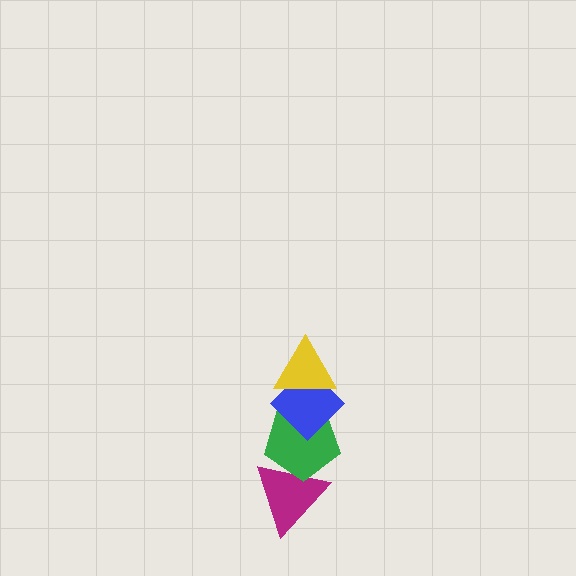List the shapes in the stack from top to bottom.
From top to bottom: the yellow triangle, the blue diamond, the green pentagon, the magenta triangle.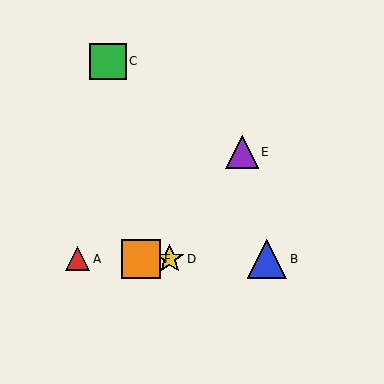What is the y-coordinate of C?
Object C is at y≈61.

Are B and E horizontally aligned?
No, B is at y≈259 and E is at y≈152.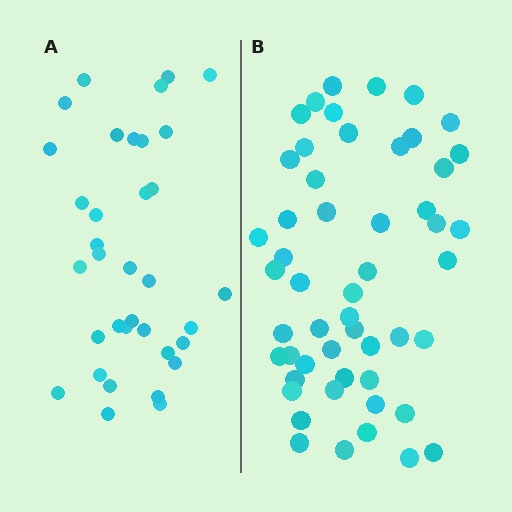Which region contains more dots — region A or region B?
Region B (the right region) has more dots.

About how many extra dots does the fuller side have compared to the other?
Region B has approximately 15 more dots than region A.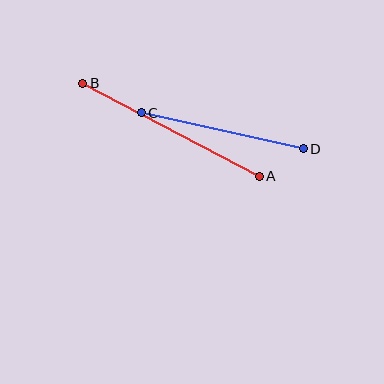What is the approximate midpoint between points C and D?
The midpoint is at approximately (222, 131) pixels.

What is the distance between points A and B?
The distance is approximately 199 pixels.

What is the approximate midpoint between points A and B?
The midpoint is at approximately (171, 130) pixels.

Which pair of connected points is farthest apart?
Points A and B are farthest apart.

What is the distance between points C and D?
The distance is approximately 166 pixels.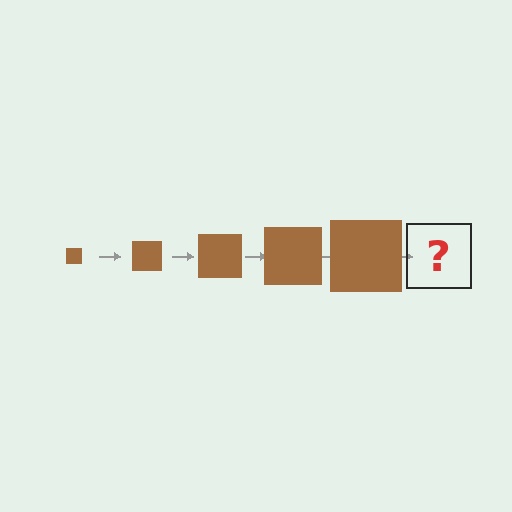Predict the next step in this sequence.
The next step is a brown square, larger than the previous one.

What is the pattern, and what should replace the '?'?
The pattern is that the square gets progressively larger each step. The '?' should be a brown square, larger than the previous one.